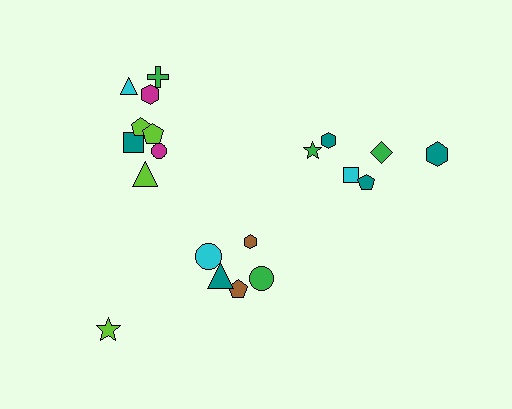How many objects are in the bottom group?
There are 6 objects.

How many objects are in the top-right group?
There are 6 objects.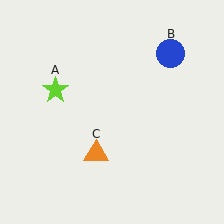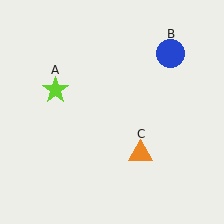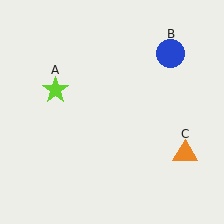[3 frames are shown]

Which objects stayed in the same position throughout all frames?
Lime star (object A) and blue circle (object B) remained stationary.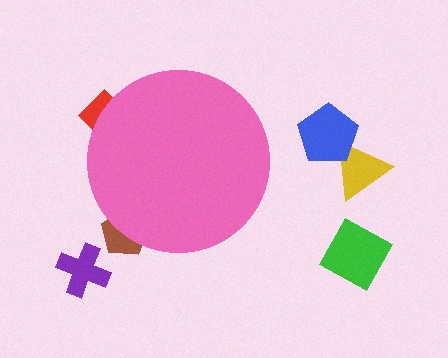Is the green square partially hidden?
No, the green square is fully visible.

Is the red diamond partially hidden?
Yes, the red diamond is partially hidden behind the pink circle.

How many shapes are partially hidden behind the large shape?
2 shapes are partially hidden.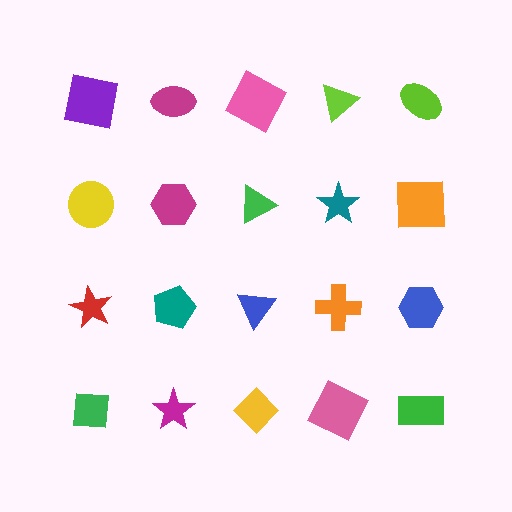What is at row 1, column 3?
A pink square.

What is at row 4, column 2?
A magenta star.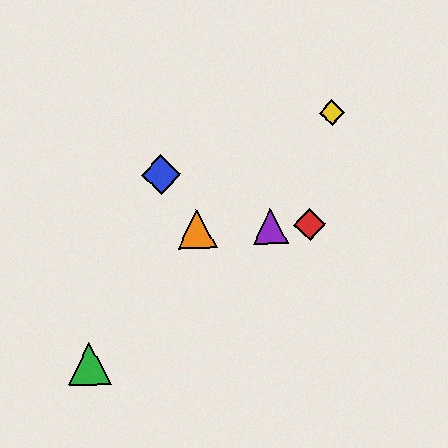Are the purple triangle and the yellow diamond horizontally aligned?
No, the purple triangle is at y≈226 and the yellow diamond is at y≈113.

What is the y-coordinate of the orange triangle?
The orange triangle is at y≈229.